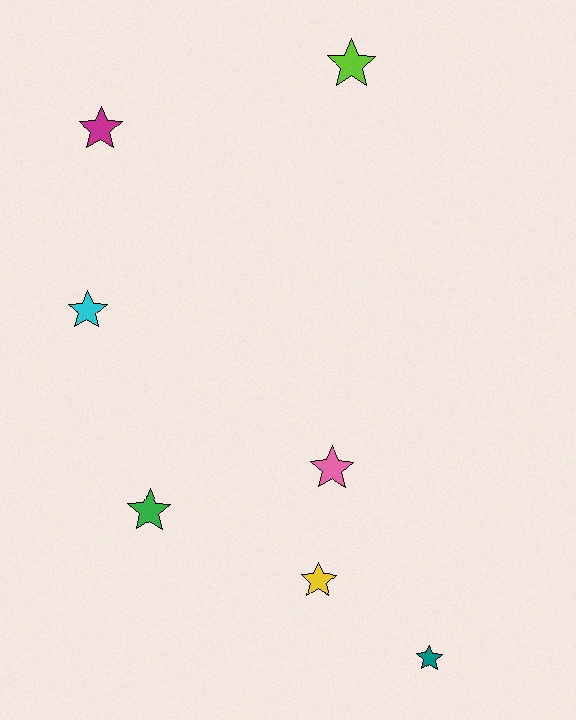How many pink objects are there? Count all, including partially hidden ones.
There is 1 pink object.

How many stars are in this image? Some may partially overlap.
There are 7 stars.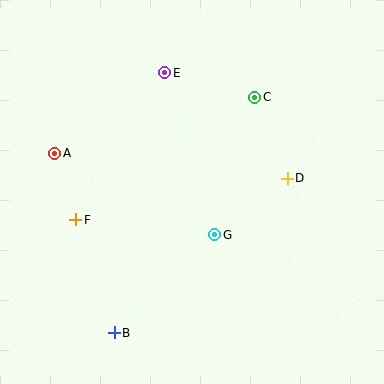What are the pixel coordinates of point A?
Point A is at (54, 154).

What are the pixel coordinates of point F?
Point F is at (76, 220).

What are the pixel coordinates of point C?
Point C is at (254, 97).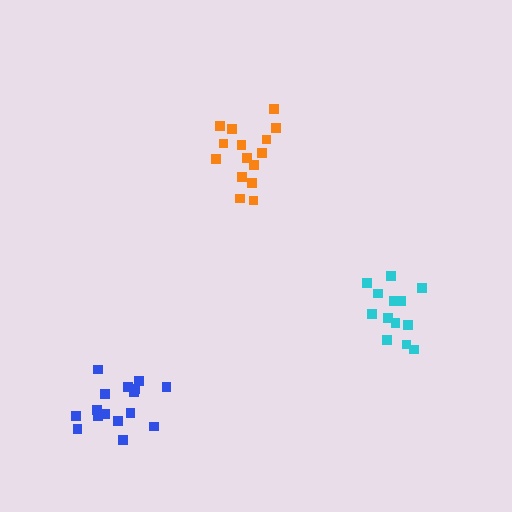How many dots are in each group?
Group 1: 16 dots, Group 2: 13 dots, Group 3: 15 dots (44 total).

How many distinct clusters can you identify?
There are 3 distinct clusters.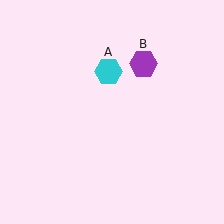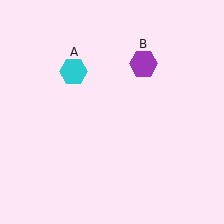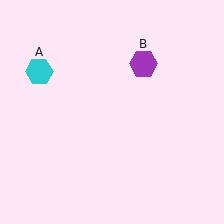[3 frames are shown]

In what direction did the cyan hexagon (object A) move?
The cyan hexagon (object A) moved left.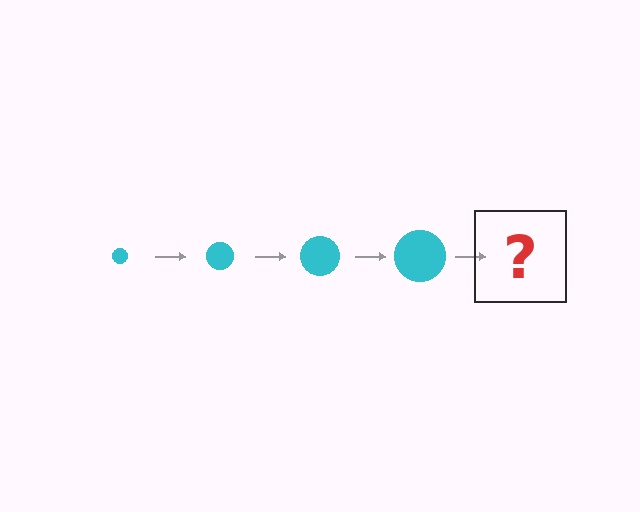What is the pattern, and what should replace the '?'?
The pattern is that the circle gets progressively larger each step. The '?' should be a cyan circle, larger than the previous one.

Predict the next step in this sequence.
The next step is a cyan circle, larger than the previous one.